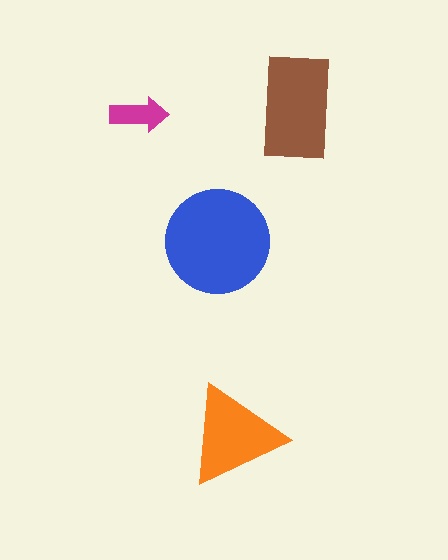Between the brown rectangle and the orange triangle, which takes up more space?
The brown rectangle.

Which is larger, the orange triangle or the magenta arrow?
The orange triangle.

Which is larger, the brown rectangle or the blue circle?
The blue circle.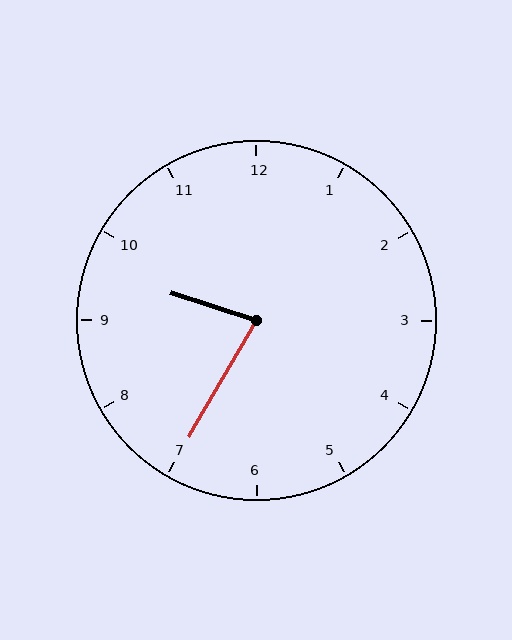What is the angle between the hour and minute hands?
Approximately 78 degrees.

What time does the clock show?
9:35.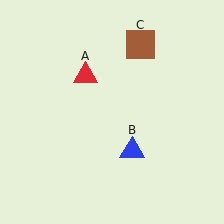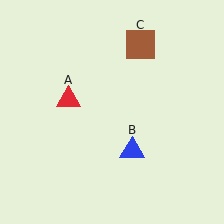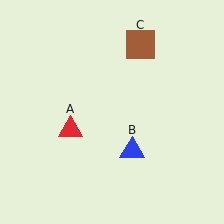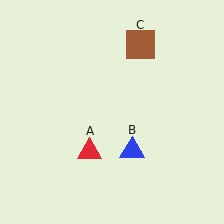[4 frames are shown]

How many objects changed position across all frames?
1 object changed position: red triangle (object A).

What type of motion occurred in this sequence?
The red triangle (object A) rotated counterclockwise around the center of the scene.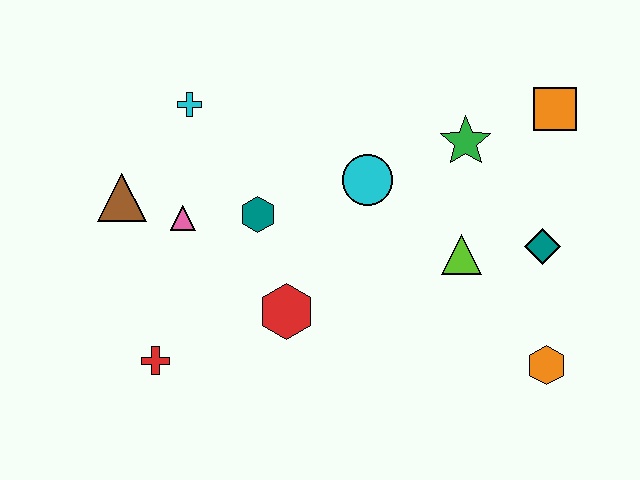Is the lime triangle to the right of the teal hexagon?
Yes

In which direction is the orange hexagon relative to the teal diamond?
The orange hexagon is below the teal diamond.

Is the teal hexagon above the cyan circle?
No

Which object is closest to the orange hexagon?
The teal diamond is closest to the orange hexagon.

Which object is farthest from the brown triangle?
The orange hexagon is farthest from the brown triangle.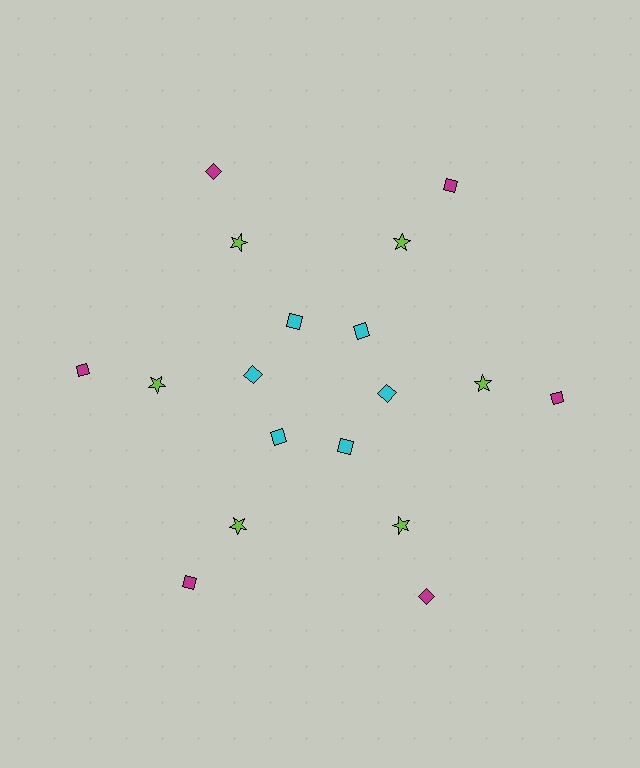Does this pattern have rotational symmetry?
Yes, this pattern has 6-fold rotational symmetry. It looks the same after rotating 60 degrees around the center.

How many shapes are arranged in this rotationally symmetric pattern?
There are 18 shapes, arranged in 6 groups of 3.